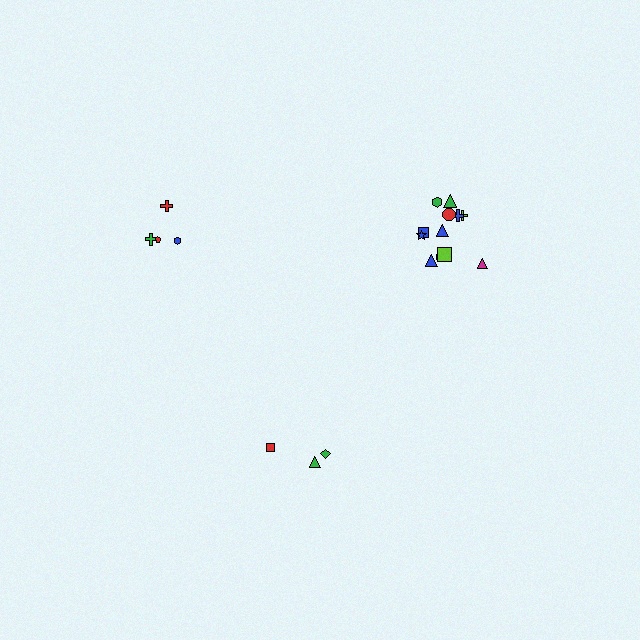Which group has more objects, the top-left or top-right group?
The top-right group.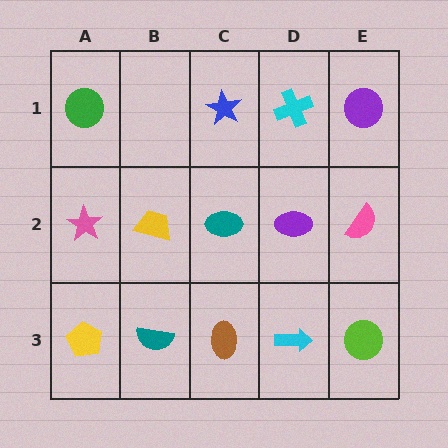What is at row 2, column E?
A pink semicircle.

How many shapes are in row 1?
4 shapes.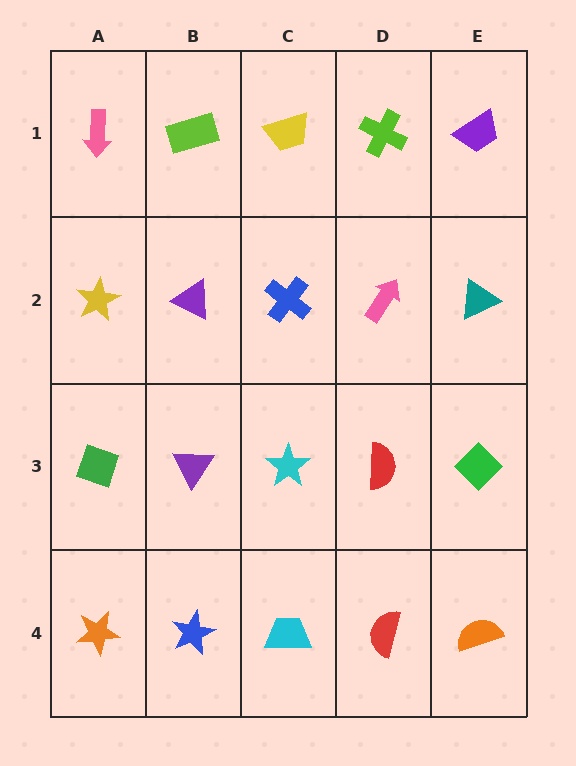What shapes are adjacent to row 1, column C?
A blue cross (row 2, column C), a lime rectangle (row 1, column B), a lime cross (row 1, column D).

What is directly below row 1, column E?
A teal triangle.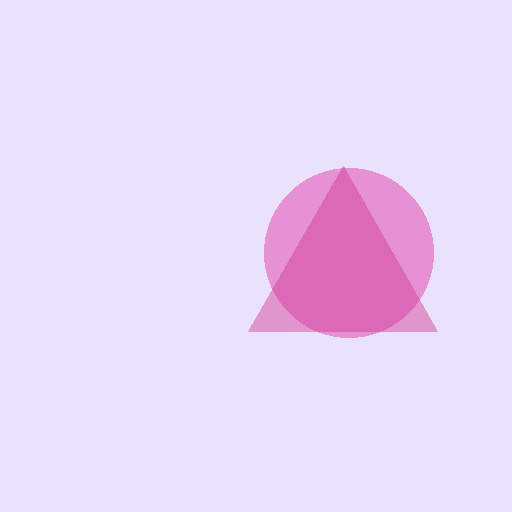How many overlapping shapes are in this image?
There are 2 overlapping shapes in the image.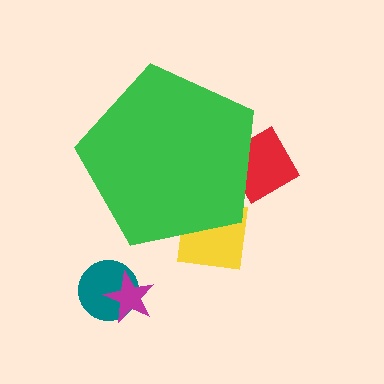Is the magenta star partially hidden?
No, the magenta star is fully visible.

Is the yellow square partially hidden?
Yes, the yellow square is partially hidden behind the green pentagon.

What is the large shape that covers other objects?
A green pentagon.